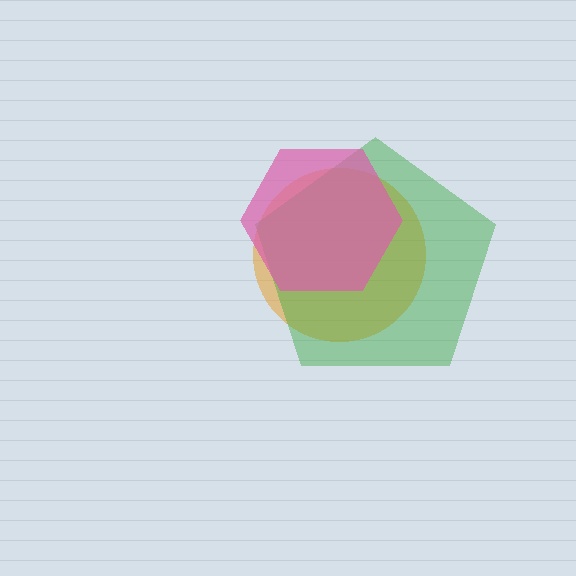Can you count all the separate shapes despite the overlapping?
Yes, there are 3 separate shapes.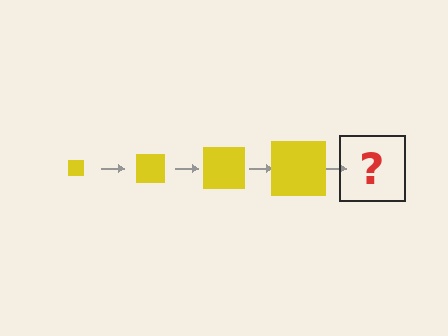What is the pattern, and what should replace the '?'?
The pattern is that the square gets progressively larger each step. The '?' should be a yellow square, larger than the previous one.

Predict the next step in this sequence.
The next step is a yellow square, larger than the previous one.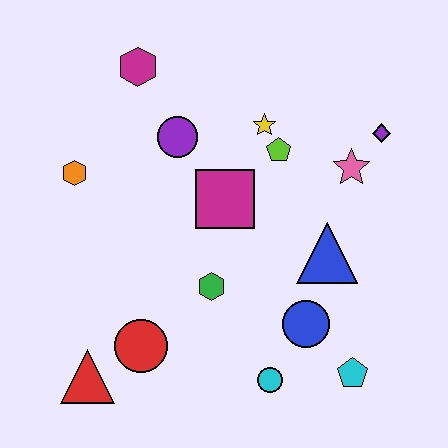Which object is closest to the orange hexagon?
The purple circle is closest to the orange hexagon.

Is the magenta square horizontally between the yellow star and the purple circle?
Yes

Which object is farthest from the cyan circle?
The magenta hexagon is farthest from the cyan circle.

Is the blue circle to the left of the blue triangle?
Yes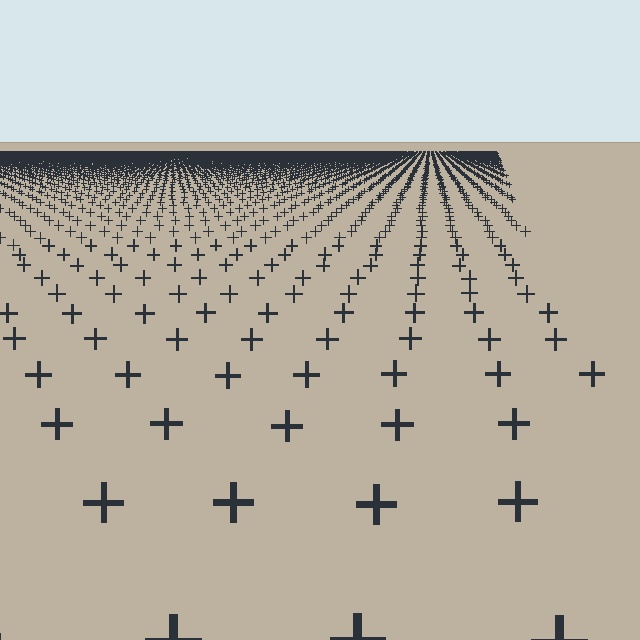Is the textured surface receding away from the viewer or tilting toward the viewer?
The surface is receding away from the viewer. Texture elements get smaller and denser toward the top.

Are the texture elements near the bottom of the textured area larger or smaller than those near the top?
Larger. Near the bottom, elements are closer to the viewer and appear at a bigger on-screen size.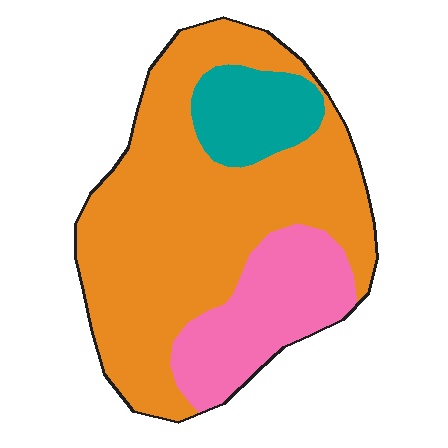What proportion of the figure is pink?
Pink takes up between a sixth and a third of the figure.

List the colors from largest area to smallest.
From largest to smallest: orange, pink, teal.